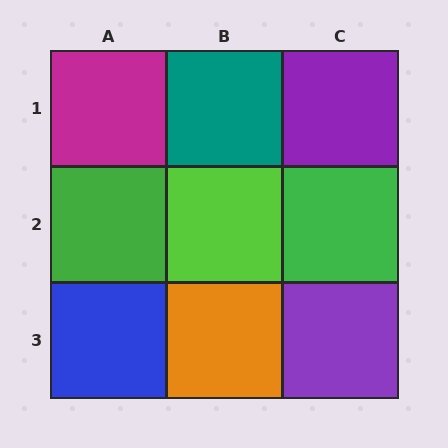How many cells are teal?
1 cell is teal.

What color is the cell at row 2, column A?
Green.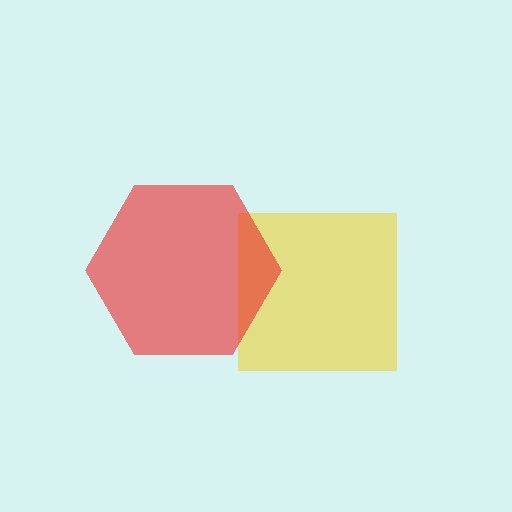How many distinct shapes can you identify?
There are 2 distinct shapes: a yellow square, a red hexagon.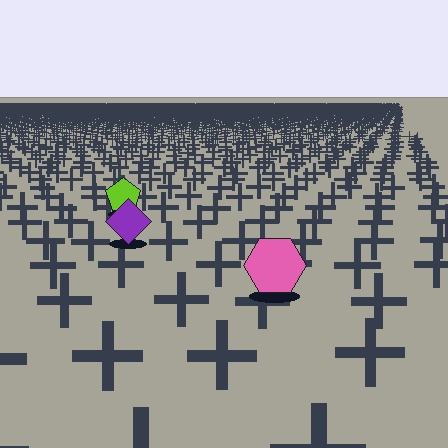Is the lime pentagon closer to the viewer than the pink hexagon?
No. The pink hexagon is closer — you can tell from the texture gradient: the ground texture is coarser near it.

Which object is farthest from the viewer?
The lime pentagon is farthest from the viewer. It appears smaller and the ground texture around it is denser.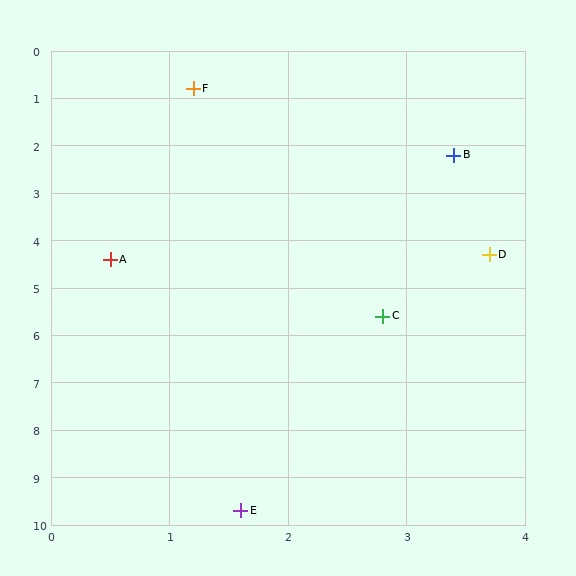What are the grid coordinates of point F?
Point F is at approximately (1.2, 0.8).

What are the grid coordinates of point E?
Point E is at approximately (1.6, 9.7).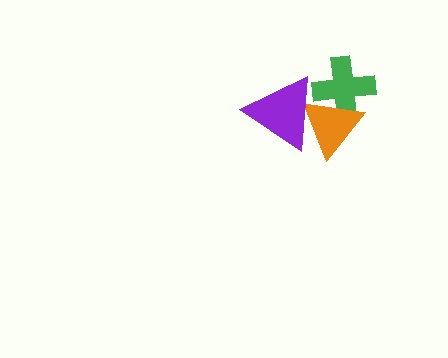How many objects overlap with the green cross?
2 objects overlap with the green cross.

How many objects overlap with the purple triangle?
2 objects overlap with the purple triangle.